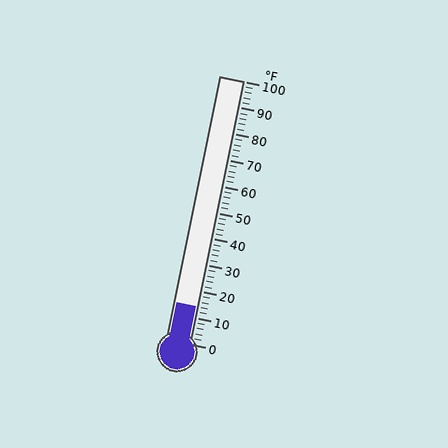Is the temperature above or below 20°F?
The temperature is below 20°F.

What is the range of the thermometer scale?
The thermometer scale ranges from 0°F to 100°F.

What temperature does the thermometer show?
The thermometer shows approximately 14°F.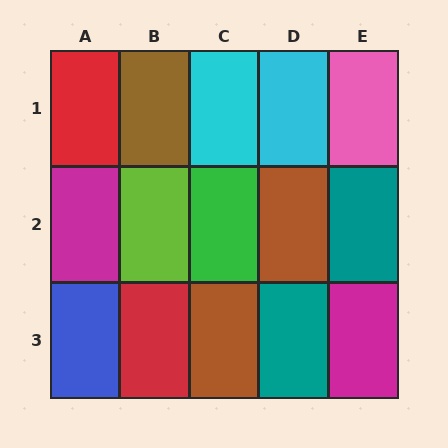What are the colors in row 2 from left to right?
Magenta, lime, green, brown, teal.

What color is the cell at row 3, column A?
Blue.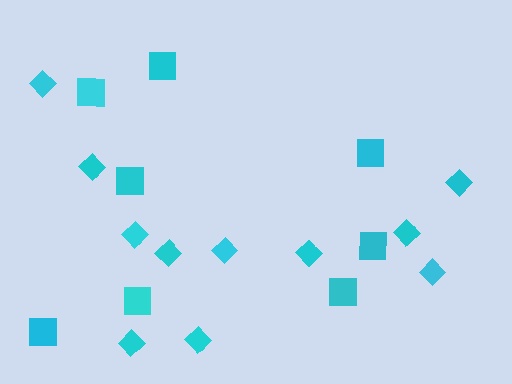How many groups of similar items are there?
There are 2 groups: one group of diamonds (11) and one group of squares (8).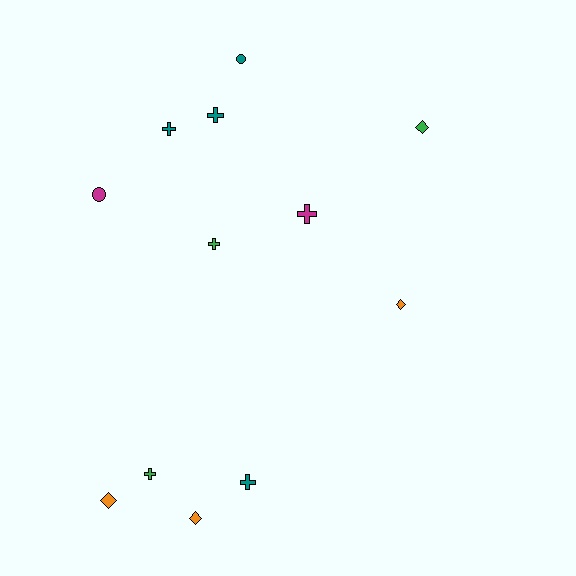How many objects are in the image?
There are 12 objects.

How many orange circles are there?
There are no orange circles.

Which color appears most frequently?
Teal, with 4 objects.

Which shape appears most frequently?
Cross, with 6 objects.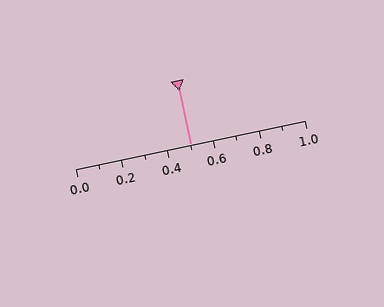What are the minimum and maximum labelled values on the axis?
The axis runs from 0.0 to 1.0.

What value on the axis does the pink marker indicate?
The marker indicates approximately 0.5.